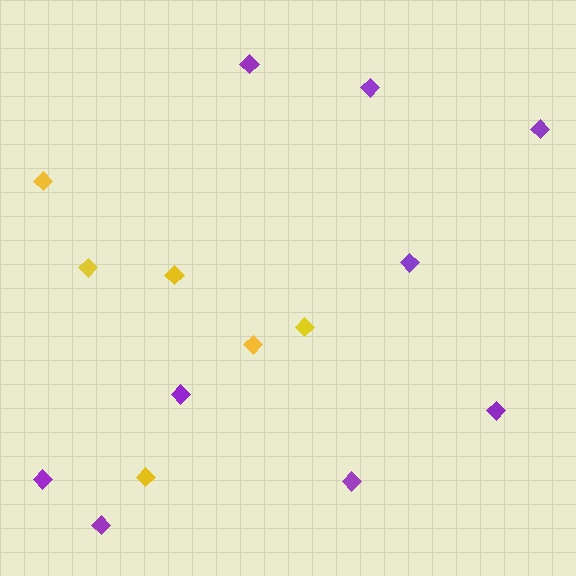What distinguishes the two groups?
There are 2 groups: one group of purple diamonds (9) and one group of yellow diamonds (6).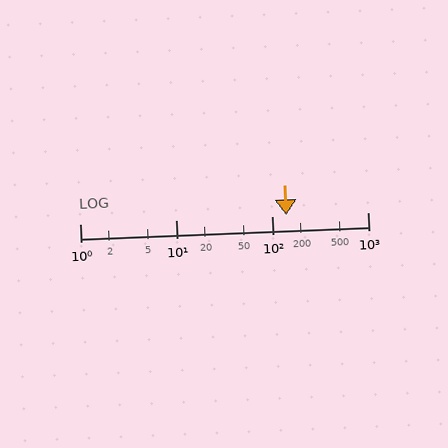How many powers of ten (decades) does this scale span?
The scale spans 3 decades, from 1 to 1000.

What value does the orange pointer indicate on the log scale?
The pointer indicates approximately 140.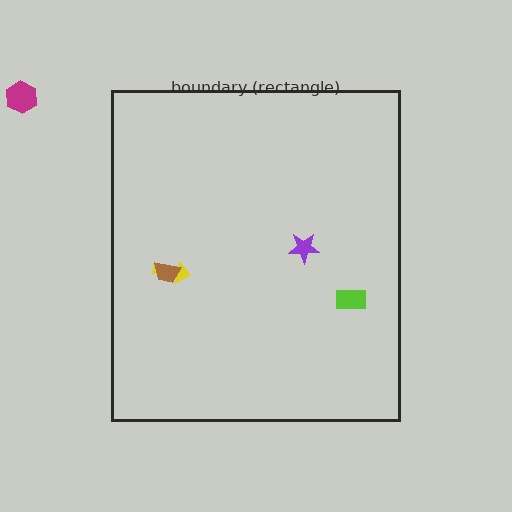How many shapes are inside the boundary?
4 inside, 1 outside.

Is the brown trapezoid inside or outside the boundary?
Inside.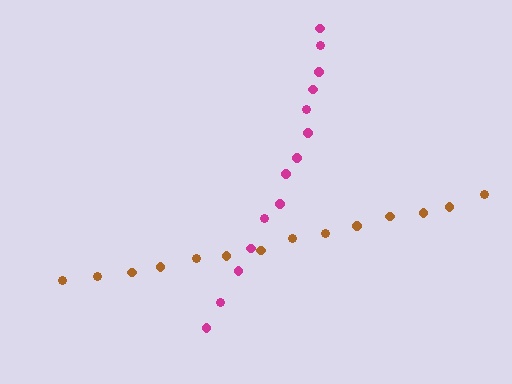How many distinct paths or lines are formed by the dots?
There are 2 distinct paths.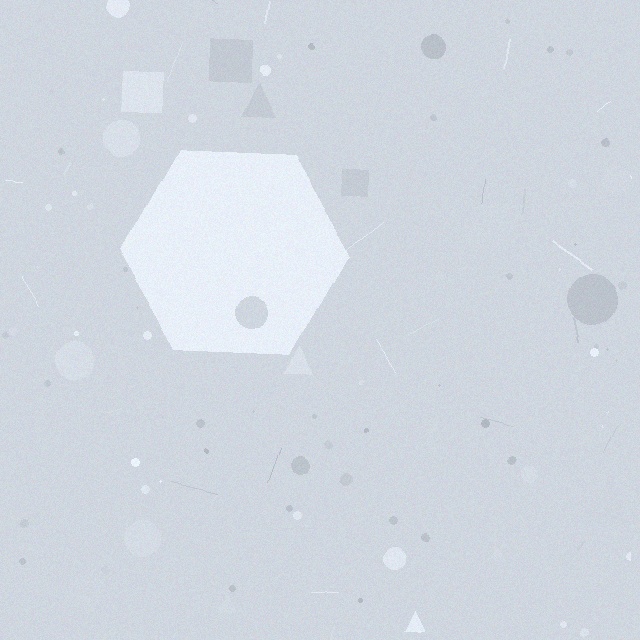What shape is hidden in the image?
A hexagon is hidden in the image.